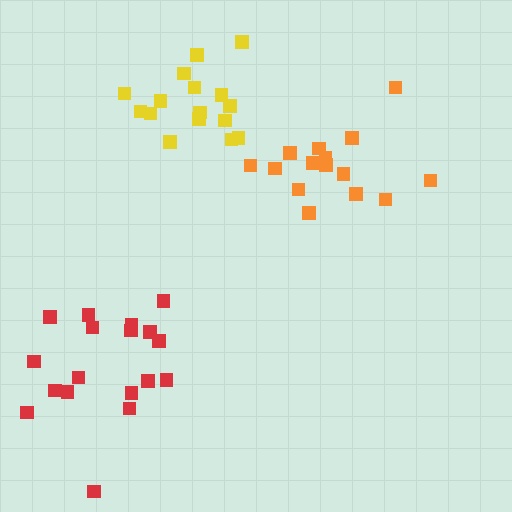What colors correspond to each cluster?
The clusters are colored: yellow, red, orange.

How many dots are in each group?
Group 1: 16 dots, Group 2: 18 dots, Group 3: 15 dots (49 total).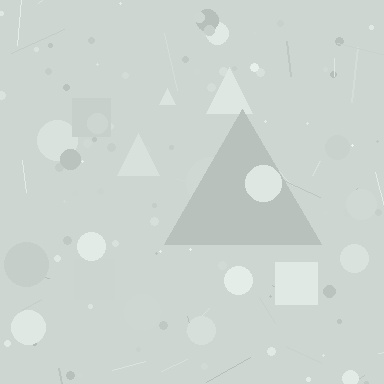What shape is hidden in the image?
A triangle is hidden in the image.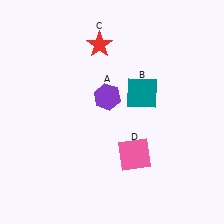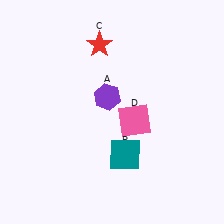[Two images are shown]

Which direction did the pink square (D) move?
The pink square (D) moved up.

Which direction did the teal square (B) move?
The teal square (B) moved down.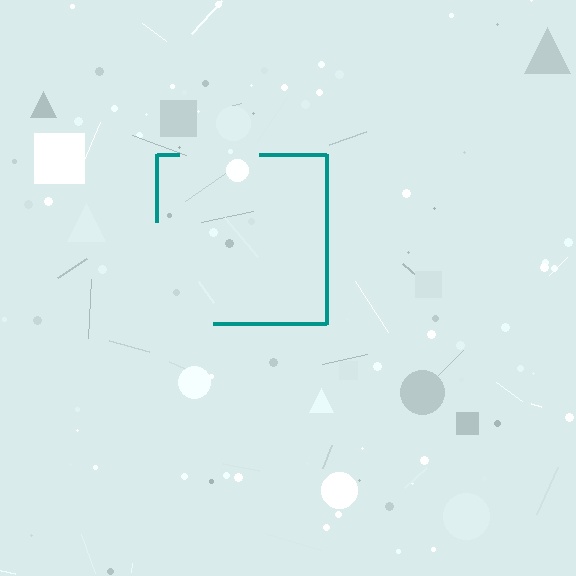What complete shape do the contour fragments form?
The contour fragments form a square.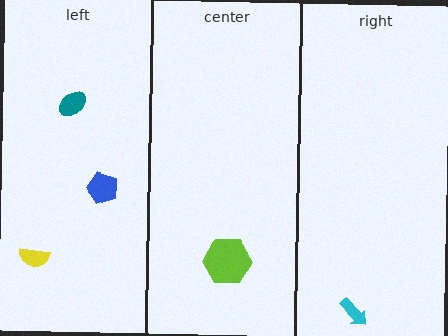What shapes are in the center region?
The lime hexagon.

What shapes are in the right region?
The cyan arrow.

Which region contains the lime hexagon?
The center region.